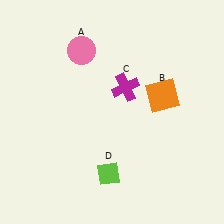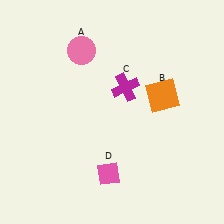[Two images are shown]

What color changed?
The diamond (D) changed from lime in Image 1 to pink in Image 2.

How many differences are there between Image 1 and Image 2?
There is 1 difference between the two images.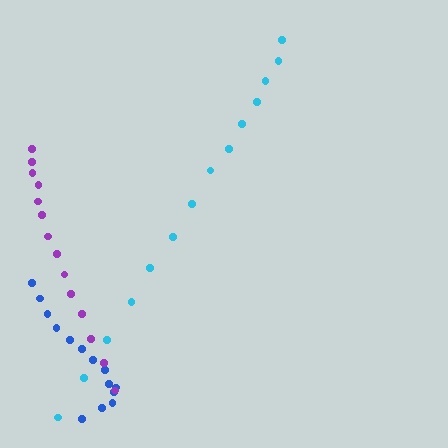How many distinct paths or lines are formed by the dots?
There are 3 distinct paths.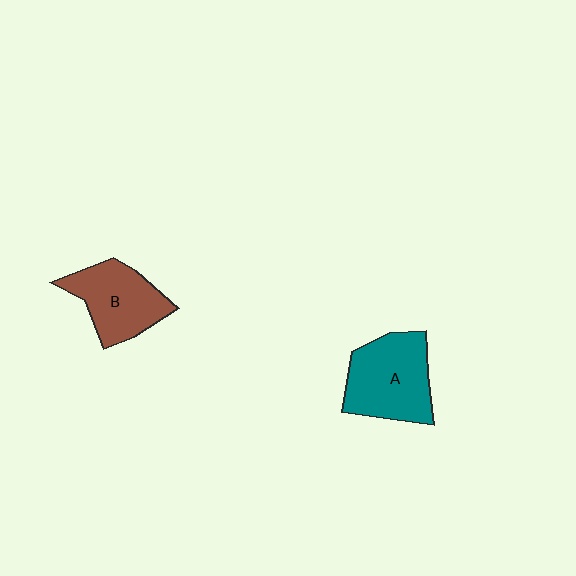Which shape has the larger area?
Shape A (teal).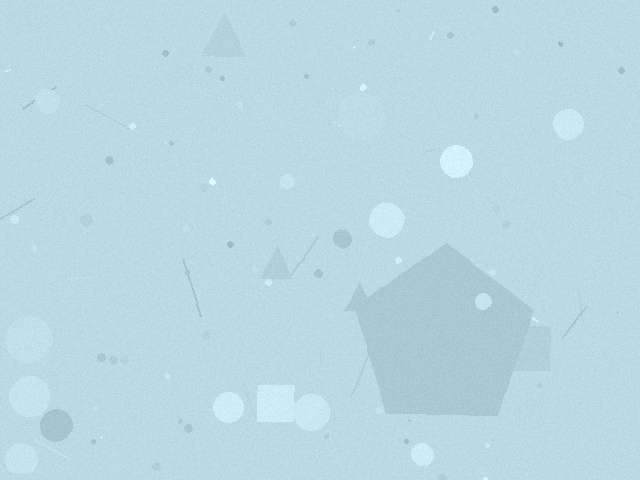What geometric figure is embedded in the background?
A pentagon is embedded in the background.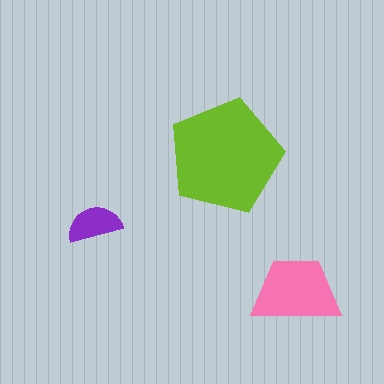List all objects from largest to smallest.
The lime pentagon, the pink trapezoid, the purple semicircle.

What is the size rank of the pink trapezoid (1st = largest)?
2nd.